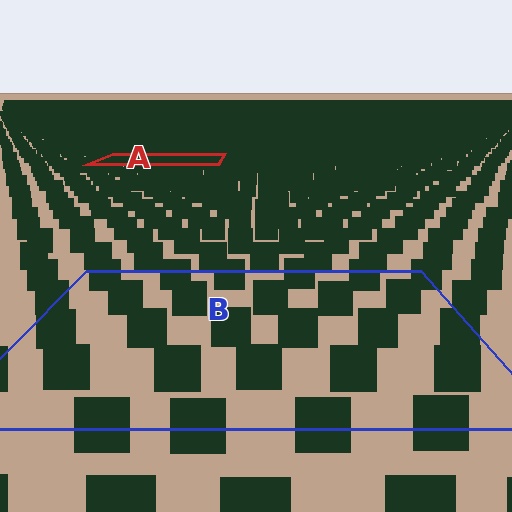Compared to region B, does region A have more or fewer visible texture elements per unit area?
Region A has more texture elements per unit area — they are packed more densely because it is farther away.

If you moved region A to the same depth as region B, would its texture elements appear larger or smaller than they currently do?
They would appear larger. At a closer depth, the same texture elements are projected at a bigger on-screen size.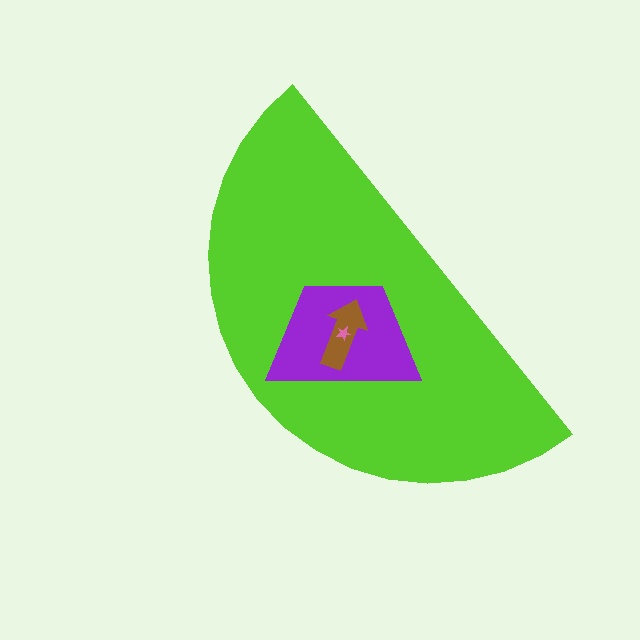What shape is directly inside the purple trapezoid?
The brown arrow.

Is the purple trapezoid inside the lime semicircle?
Yes.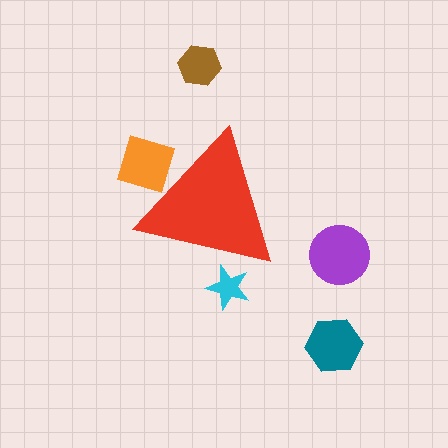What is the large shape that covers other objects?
A red triangle.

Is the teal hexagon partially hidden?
No, the teal hexagon is fully visible.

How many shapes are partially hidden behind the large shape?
2 shapes are partially hidden.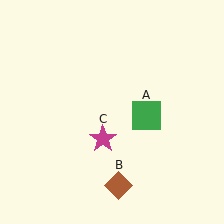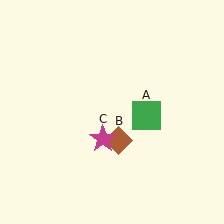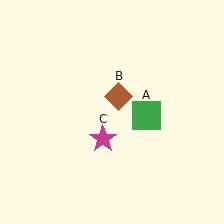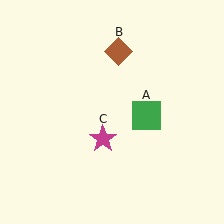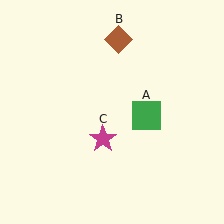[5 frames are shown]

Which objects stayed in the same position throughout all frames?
Green square (object A) and magenta star (object C) remained stationary.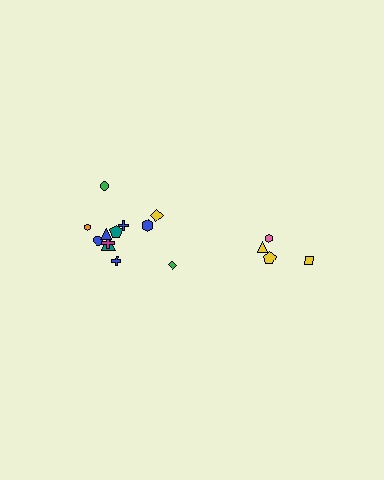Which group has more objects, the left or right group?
The left group.